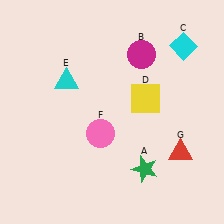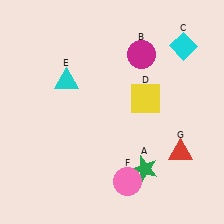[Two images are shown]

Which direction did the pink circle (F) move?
The pink circle (F) moved down.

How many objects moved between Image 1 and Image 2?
1 object moved between the two images.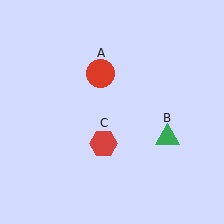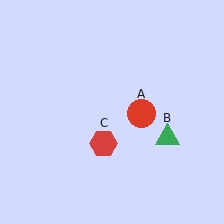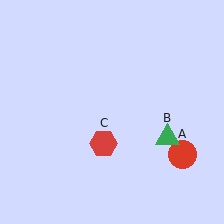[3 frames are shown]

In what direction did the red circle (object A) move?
The red circle (object A) moved down and to the right.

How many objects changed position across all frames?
1 object changed position: red circle (object A).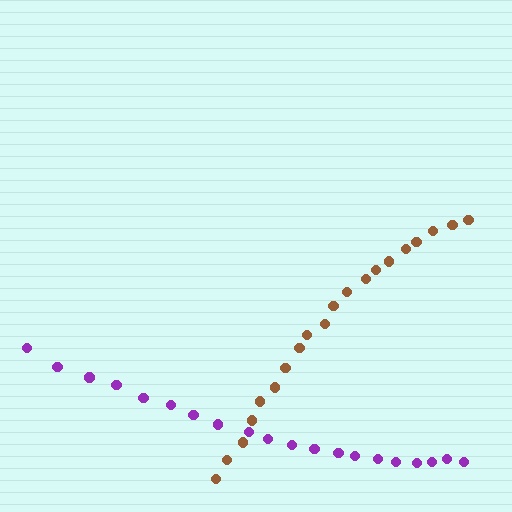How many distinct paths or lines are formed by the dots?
There are 2 distinct paths.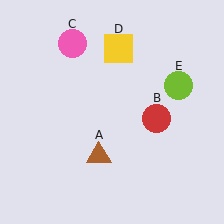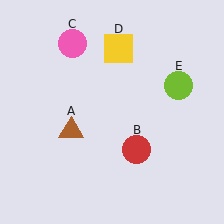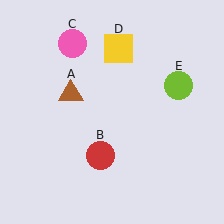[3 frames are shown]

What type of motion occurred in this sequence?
The brown triangle (object A), red circle (object B) rotated clockwise around the center of the scene.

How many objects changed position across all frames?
2 objects changed position: brown triangle (object A), red circle (object B).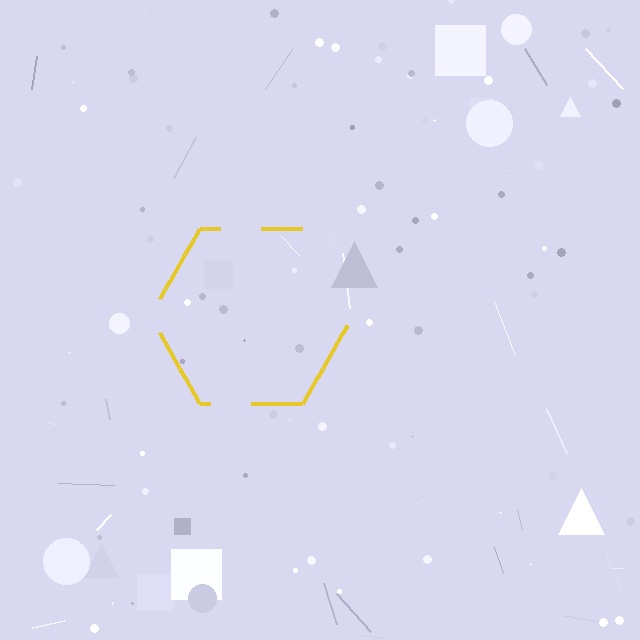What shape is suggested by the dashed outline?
The dashed outline suggests a hexagon.